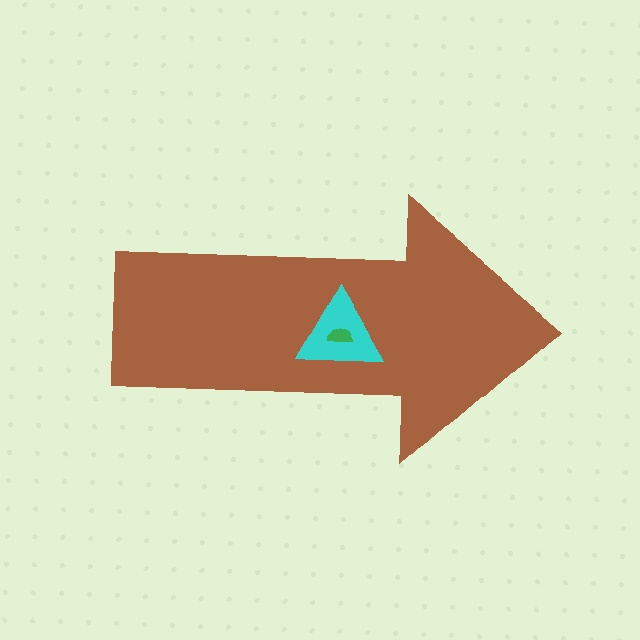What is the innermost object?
The green semicircle.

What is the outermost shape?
The brown arrow.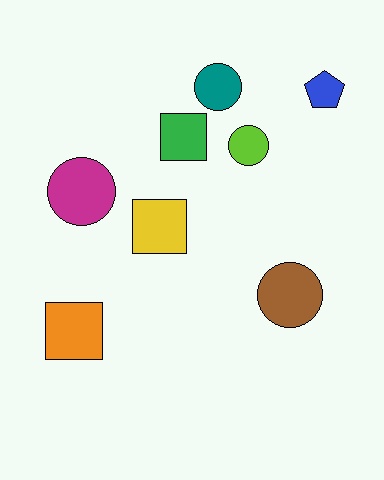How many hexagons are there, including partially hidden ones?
There are no hexagons.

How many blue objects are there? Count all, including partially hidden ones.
There is 1 blue object.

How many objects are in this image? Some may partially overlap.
There are 8 objects.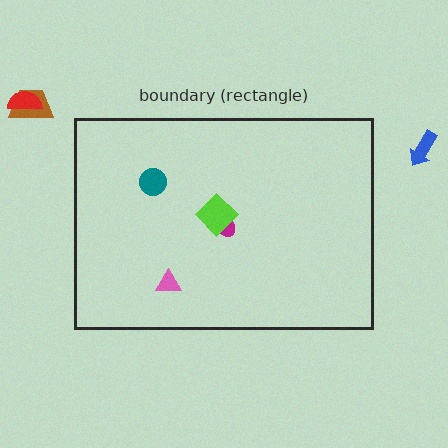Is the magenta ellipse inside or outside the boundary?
Inside.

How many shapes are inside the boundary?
4 inside, 3 outside.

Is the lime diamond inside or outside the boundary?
Inside.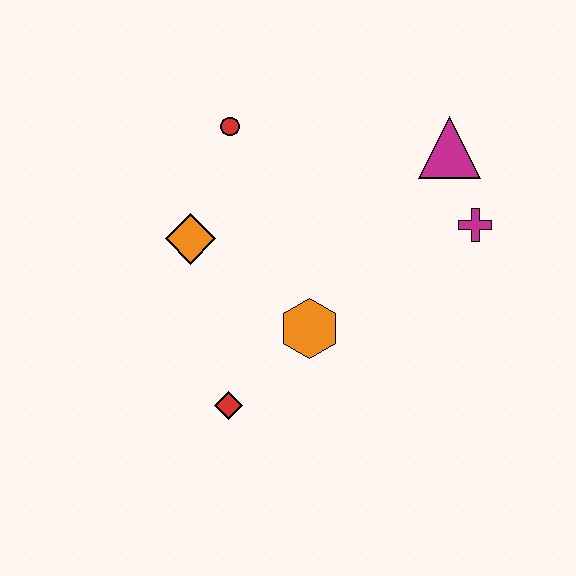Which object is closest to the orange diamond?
The red circle is closest to the orange diamond.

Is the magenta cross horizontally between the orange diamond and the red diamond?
No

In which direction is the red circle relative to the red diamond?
The red circle is above the red diamond.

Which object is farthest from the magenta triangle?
The red diamond is farthest from the magenta triangle.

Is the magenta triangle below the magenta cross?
No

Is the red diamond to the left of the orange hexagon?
Yes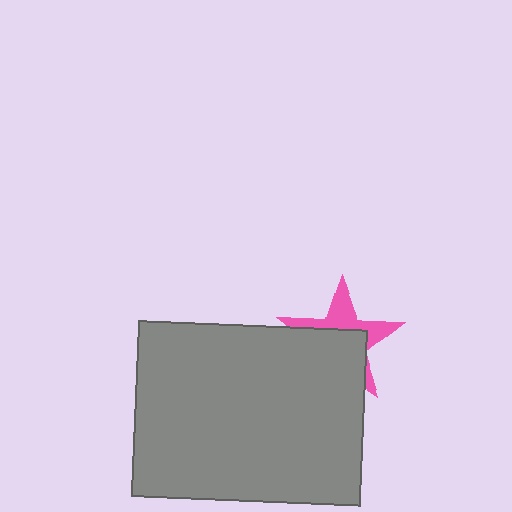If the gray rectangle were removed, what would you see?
You would see the complete pink star.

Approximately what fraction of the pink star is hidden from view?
Roughly 57% of the pink star is hidden behind the gray rectangle.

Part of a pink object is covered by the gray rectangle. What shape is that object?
It is a star.